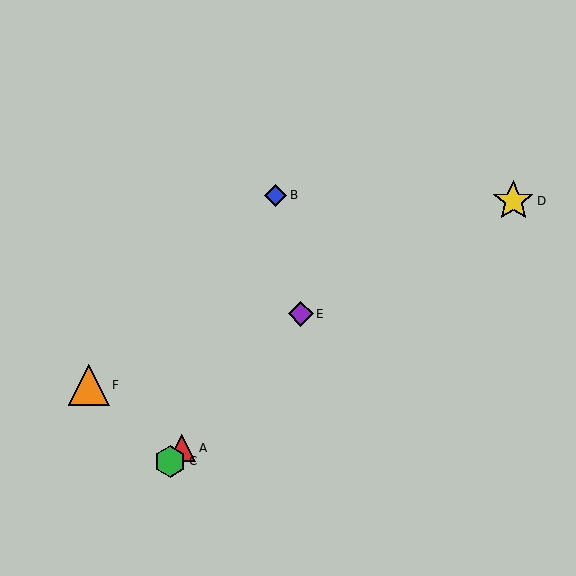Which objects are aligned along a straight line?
Objects A, C, E are aligned along a straight line.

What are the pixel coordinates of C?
Object C is at (170, 461).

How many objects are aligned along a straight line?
3 objects (A, C, E) are aligned along a straight line.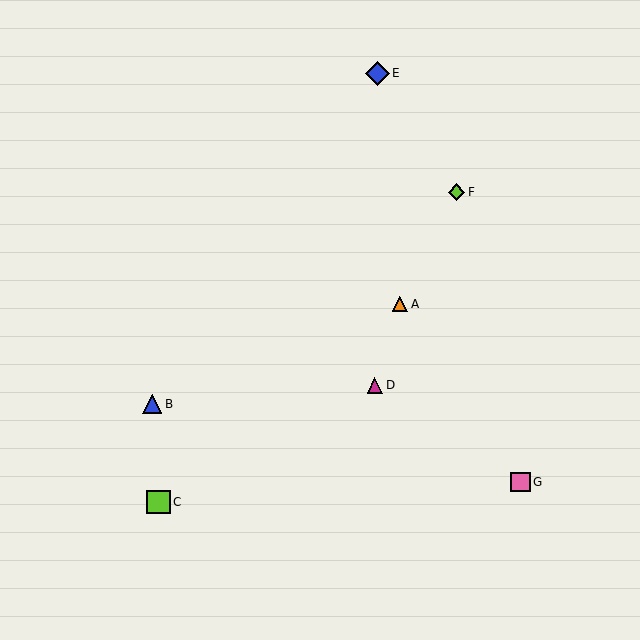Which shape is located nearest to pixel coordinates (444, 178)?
The lime diamond (labeled F) at (457, 192) is nearest to that location.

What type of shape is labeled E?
Shape E is a blue diamond.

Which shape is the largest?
The blue diamond (labeled E) is the largest.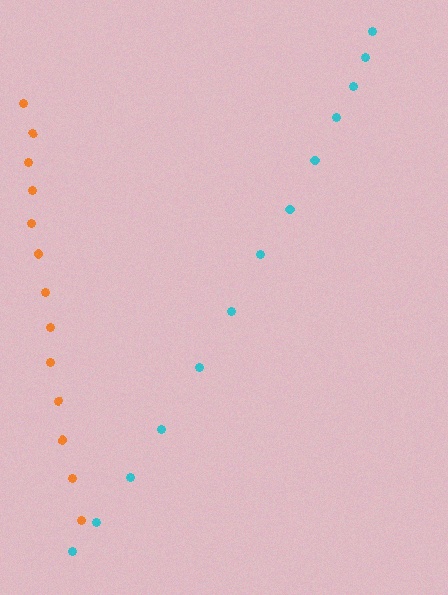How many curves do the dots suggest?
There are 2 distinct paths.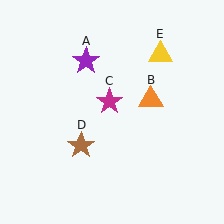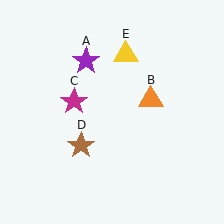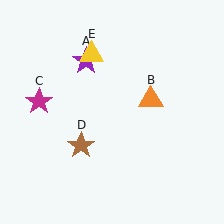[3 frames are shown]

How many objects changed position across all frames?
2 objects changed position: magenta star (object C), yellow triangle (object E).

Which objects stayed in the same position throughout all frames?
Purple star (object A) and orange triangle (object B) and brown star (object D) remained stationary.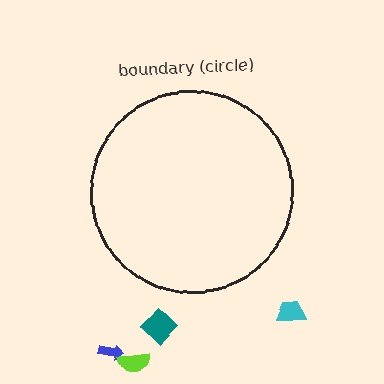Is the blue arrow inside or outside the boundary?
Outside.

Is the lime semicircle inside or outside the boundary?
Outside.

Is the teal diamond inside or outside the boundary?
Outside.